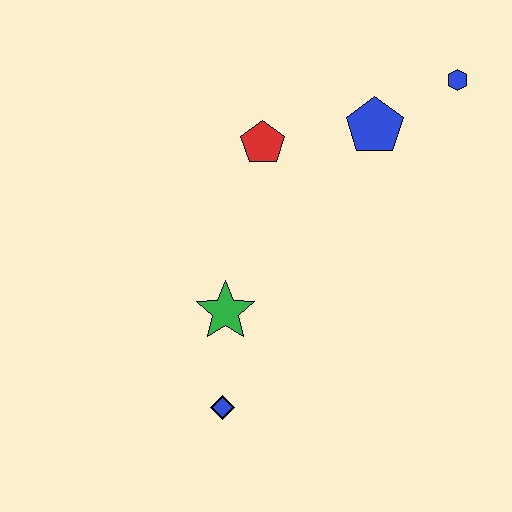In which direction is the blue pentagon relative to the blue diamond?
The blue pentagon is above the blue diamond.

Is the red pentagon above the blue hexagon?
No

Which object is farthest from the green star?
The blue hexagon is farthest from the green star.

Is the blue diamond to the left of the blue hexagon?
Yes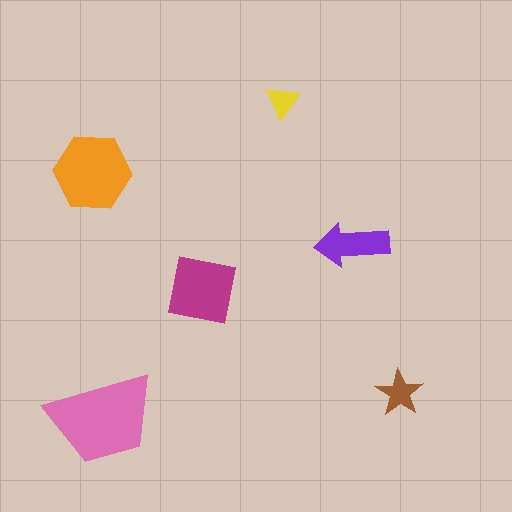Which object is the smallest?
The yellow triangle.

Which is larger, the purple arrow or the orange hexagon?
The orange hexagon.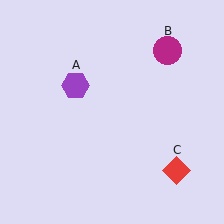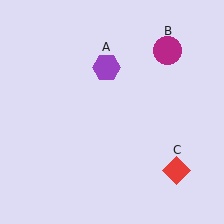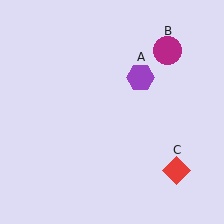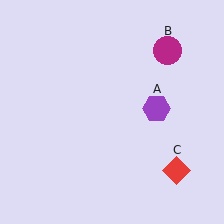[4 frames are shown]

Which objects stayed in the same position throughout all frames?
Magenta circle (object B) and red diamond (object C) remained stationary.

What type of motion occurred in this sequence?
The purple hexagon (object A) rotated clockwise around the center of the scene.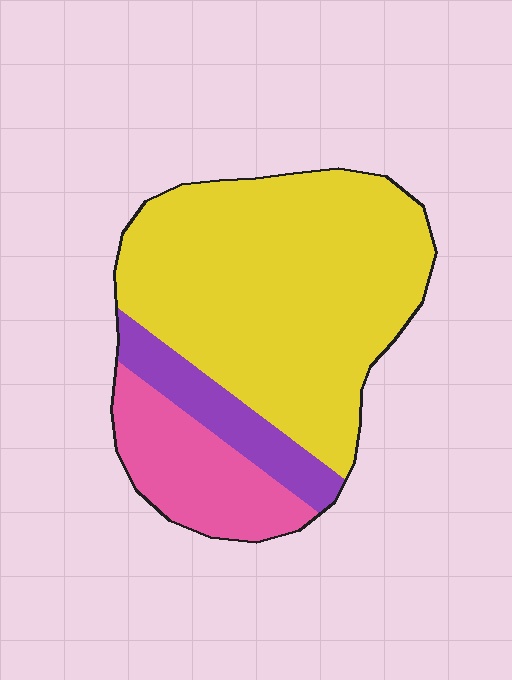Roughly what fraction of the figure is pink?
Pink covers 19% of the figure.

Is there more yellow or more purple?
Yellow.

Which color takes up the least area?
Purple, at roughly 15%.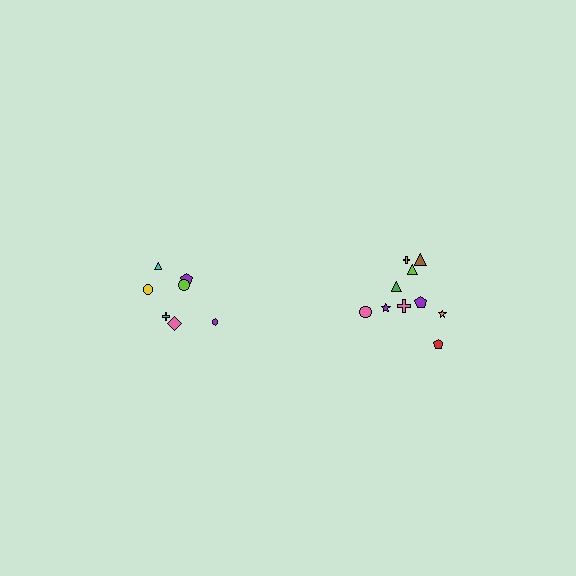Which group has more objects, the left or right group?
The right group.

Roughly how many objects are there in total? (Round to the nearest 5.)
Roughly 15 objects in total.